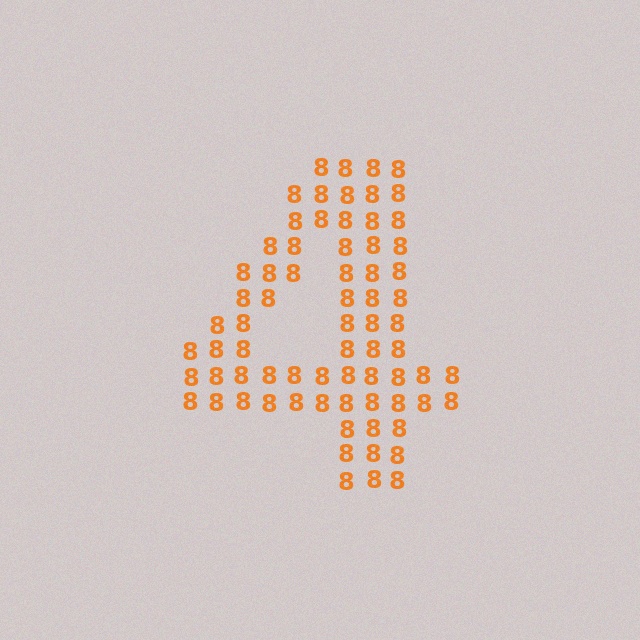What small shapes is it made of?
It is made of small digit 8's.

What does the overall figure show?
The overall figure shows the digit 4.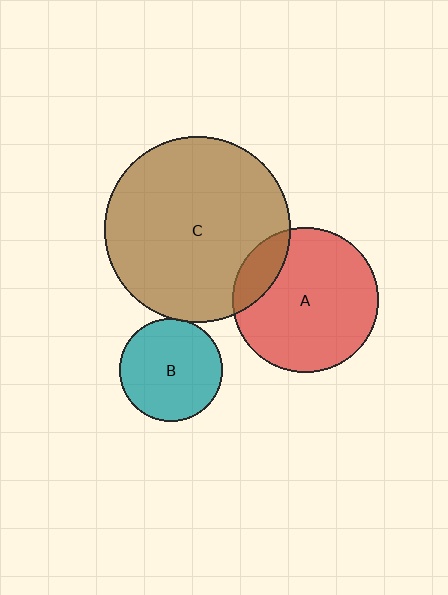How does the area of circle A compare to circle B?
Approximately 2.0 times.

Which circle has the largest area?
Circle C (brown).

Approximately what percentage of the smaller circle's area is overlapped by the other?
Approximately 5%.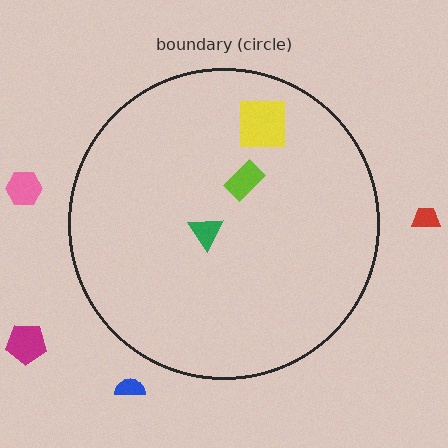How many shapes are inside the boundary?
3 inside, 4 outside.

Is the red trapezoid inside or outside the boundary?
Outside.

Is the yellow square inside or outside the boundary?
Inside.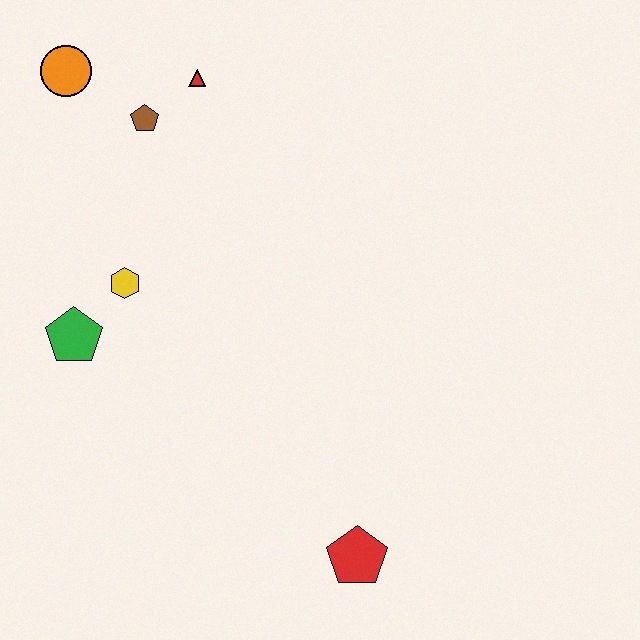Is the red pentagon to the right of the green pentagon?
Yes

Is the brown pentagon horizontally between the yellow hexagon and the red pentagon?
Yes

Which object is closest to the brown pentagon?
The red triangle is closest to the brown pentagon.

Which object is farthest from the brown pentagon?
The red pentagon is farthest from the brown pentagon.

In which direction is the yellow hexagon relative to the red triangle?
The yellow hexagon is below the red triangle.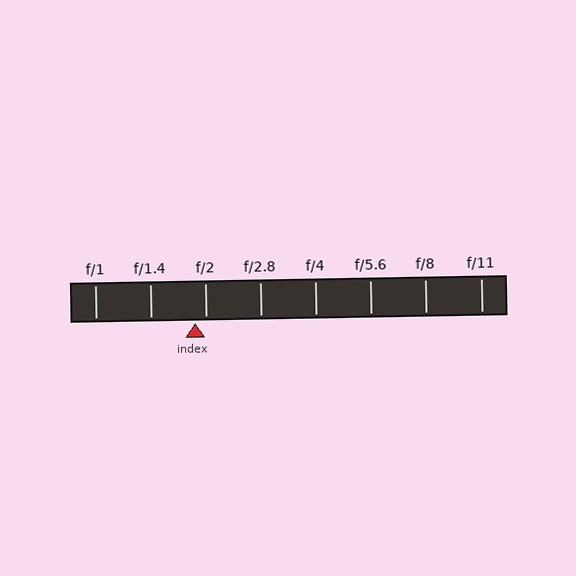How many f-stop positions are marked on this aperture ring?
There are 8 f-stop positions marked.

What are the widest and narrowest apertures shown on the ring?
The widest aperture shown is f/1 and the narrowest is f/11.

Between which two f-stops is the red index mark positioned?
The index mark is between f/1.4 and f/2.